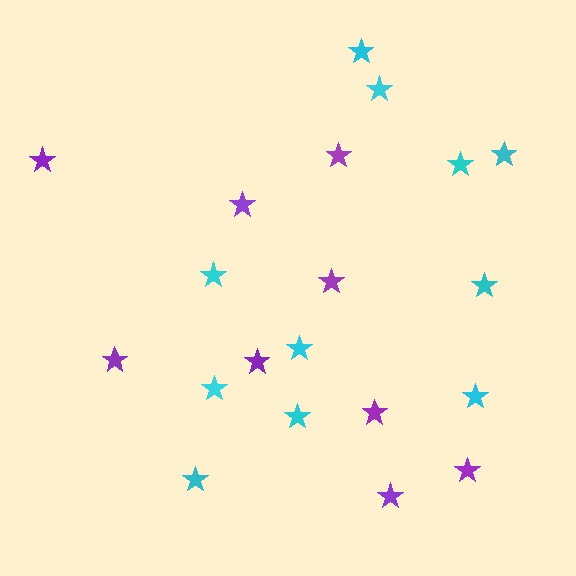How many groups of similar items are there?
There are 2 groups: one group of cyan stars (11) and one group of purple stars (9).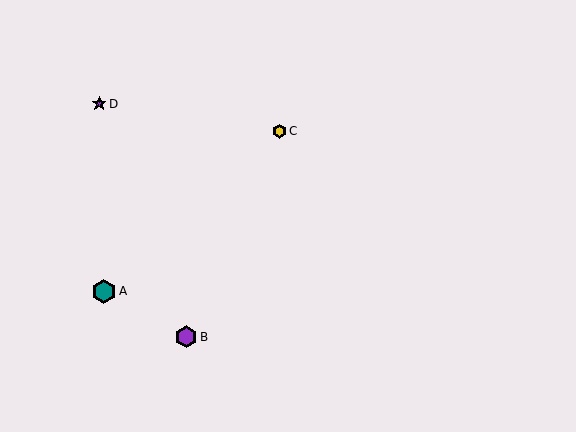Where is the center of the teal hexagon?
The center of the teal hexagon is at (103, 291).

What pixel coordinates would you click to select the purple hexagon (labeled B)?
Click at (187, 337) to select the purple hexagon B.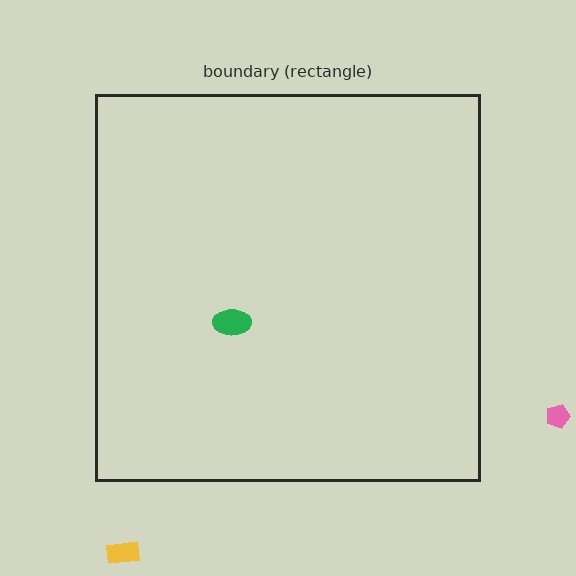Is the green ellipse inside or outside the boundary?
Inside.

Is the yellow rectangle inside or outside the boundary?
Outside.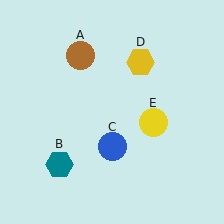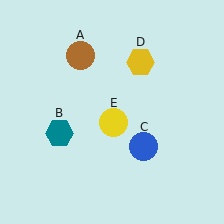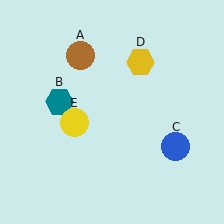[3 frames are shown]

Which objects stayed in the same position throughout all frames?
Brown circle (object A) and yellow hexagon (object D) remained stationary.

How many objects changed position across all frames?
3 objects changed position: teal hexagon (object B), blue circle (object C), yellow circle (object E).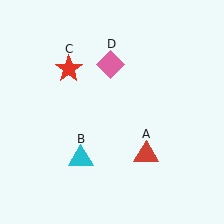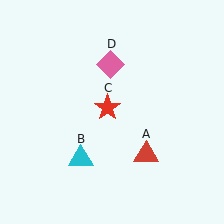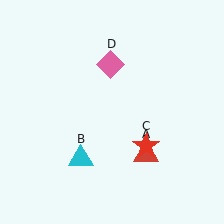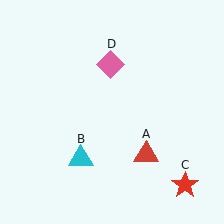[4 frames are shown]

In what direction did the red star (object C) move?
The red star (object C) moved down and to the right.